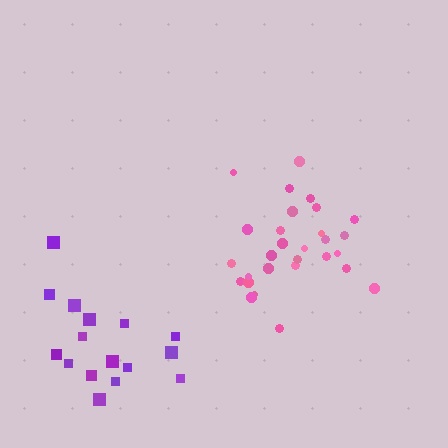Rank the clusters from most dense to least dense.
pink, purple.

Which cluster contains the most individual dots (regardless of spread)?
Pink (29).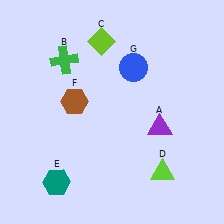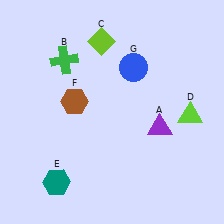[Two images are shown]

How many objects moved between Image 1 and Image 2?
1 object moved between the two images.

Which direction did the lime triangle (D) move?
The lime triangle (D) moved up.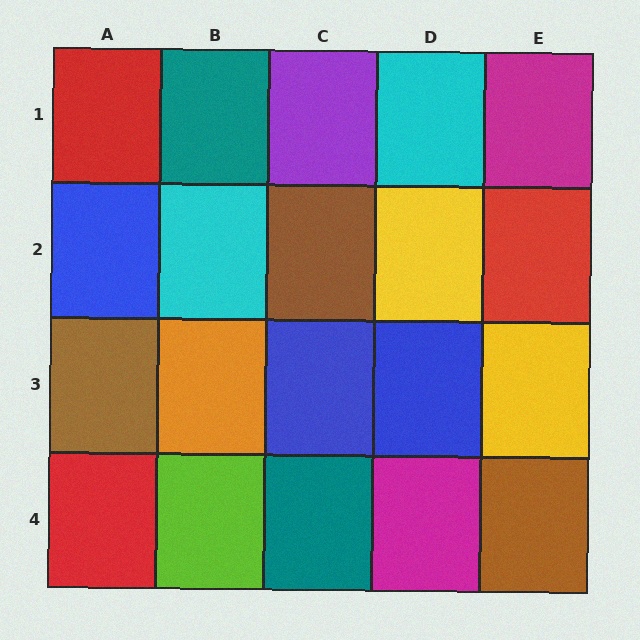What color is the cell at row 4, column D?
Magenta.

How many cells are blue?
3 cells are blue.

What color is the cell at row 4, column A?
Red.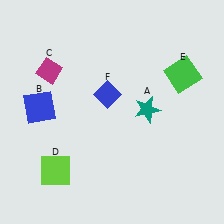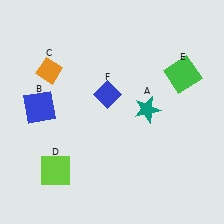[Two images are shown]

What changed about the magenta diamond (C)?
In Image 1, C is magenta. In Image 2, it changed to orange.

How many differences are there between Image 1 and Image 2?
There is 1 difference between the two images.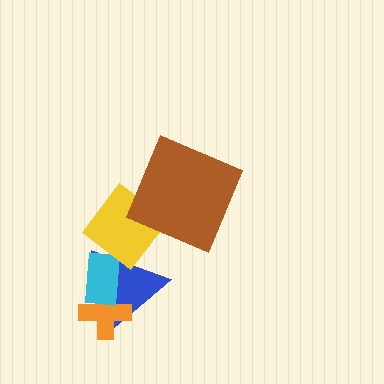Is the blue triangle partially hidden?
Yes, it is partially covered by another shape.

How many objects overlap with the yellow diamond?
3 objects overlap with the yellow diamond.